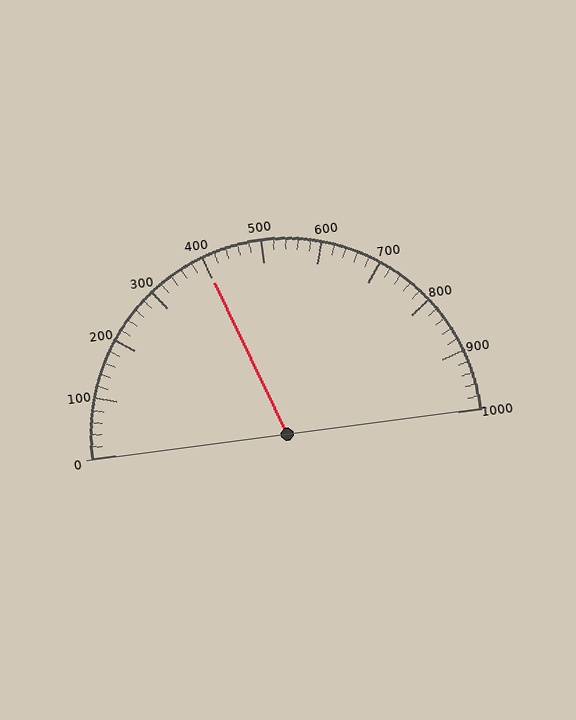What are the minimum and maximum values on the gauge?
The gauge ranges from 0 to 1000.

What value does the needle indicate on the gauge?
The needle indicates approximately 400.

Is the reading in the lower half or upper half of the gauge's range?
The reading is in the lower half of the range (0 to 1000).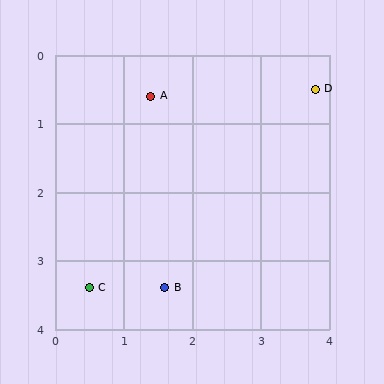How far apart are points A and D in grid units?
Points A and D are about 2.4 grid units apart.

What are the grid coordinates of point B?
Point B is at approximately (1.6, 3.4).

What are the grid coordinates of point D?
Point D is at approximately (3.8, 0.5).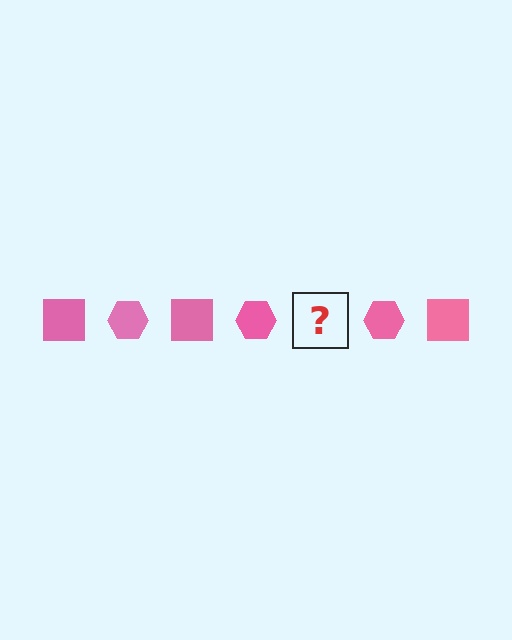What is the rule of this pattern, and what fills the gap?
The rule is that the pattern cycles through square, hexagon shapes in pink. The gap should be filled with a pink square.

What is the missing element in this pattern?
The missing element is a pink square.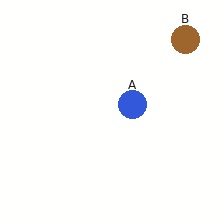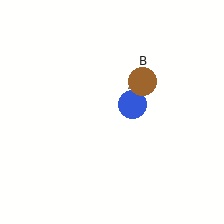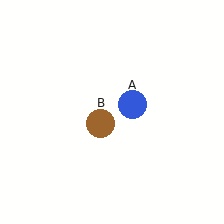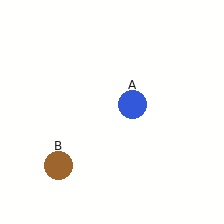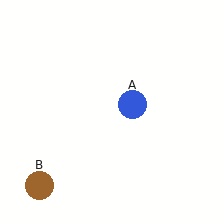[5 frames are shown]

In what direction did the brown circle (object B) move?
The brown circle (object B) moved down and to the left.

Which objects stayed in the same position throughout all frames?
Blue circle (object A) remained stationary.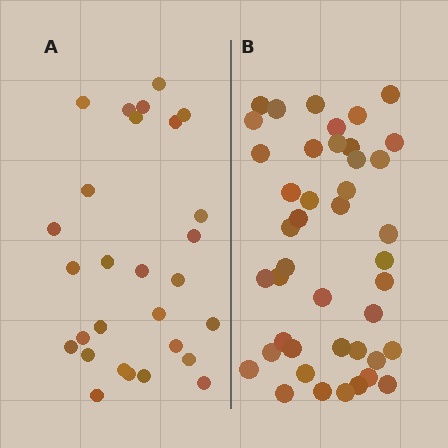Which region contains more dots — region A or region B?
Region B (the right region) has more dots.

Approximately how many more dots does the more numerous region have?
Region B has approximately 15 more dots than region A.